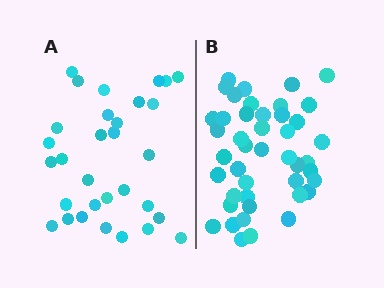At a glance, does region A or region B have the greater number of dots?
Region B (the right region) has more dots.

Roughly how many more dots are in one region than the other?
Region B has approximately 15 more dots than region A.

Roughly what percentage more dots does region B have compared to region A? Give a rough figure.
About 40% more.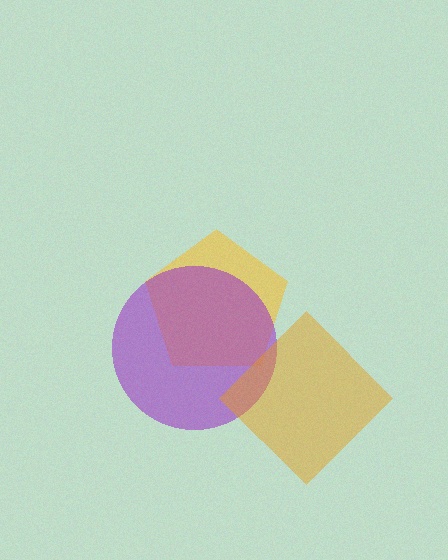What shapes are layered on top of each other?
The layered shapes are: a yellow pentagon, a purple circle, an orange diamond.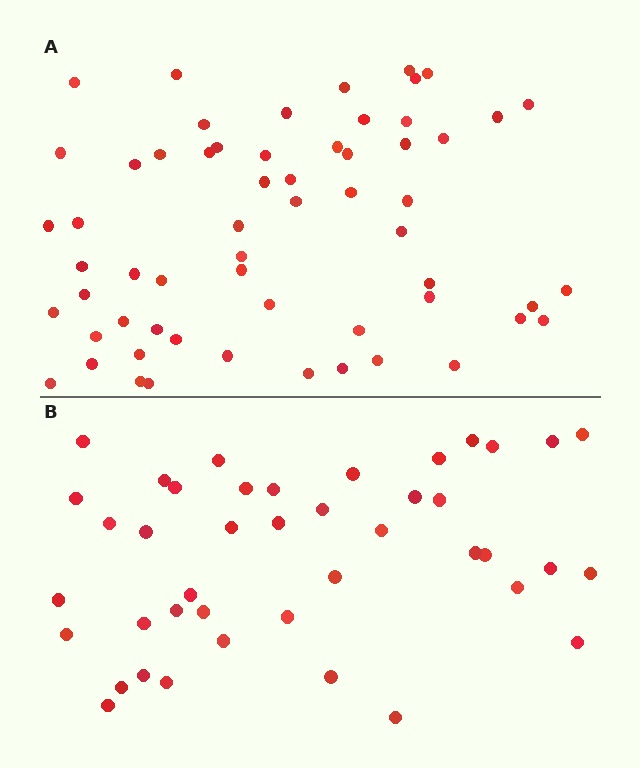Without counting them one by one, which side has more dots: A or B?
Region A (the top region) has more dots.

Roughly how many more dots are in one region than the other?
Region A has approximately 20 more dots than region B.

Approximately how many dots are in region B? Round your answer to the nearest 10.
About 40 dots. (The exact count is 42, which rounds to 40.)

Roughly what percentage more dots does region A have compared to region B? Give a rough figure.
About 45% more.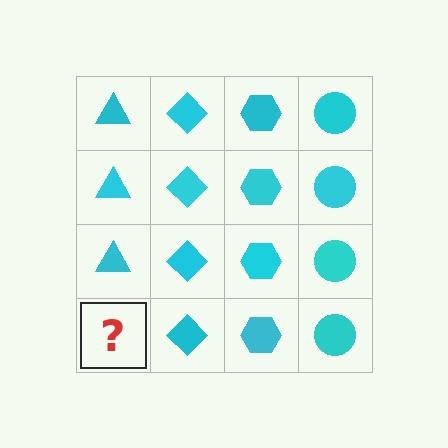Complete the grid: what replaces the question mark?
The question mark should be replaced with a cyan triangle.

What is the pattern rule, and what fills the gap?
The rule is that each column has a consistent shape. The gap should be filled with a cyan triangle.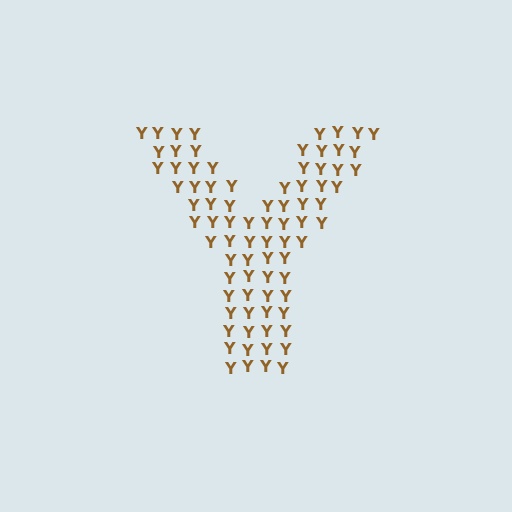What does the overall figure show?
The overall figure shows the letter Y.